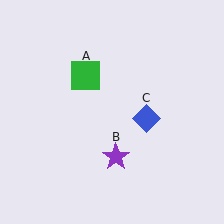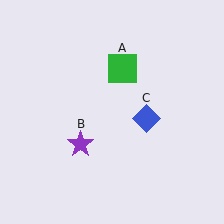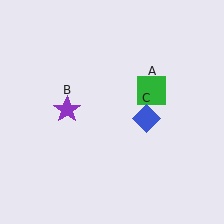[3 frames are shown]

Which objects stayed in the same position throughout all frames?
Blue diamond (object C) remained stationary.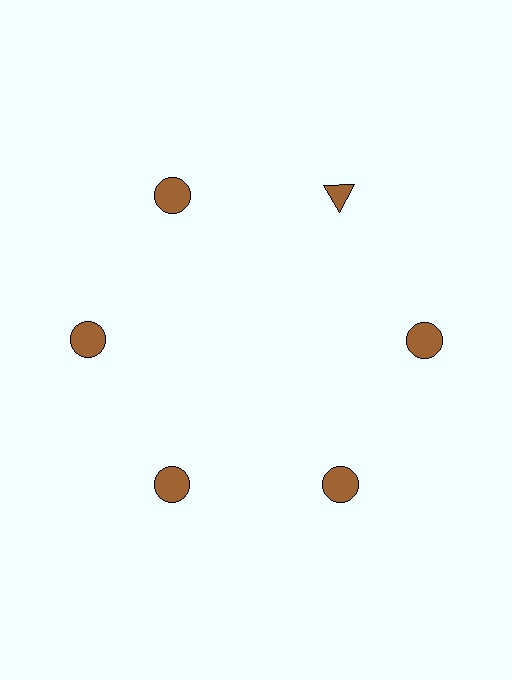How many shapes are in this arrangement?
There are 6 shapes arranged in a ring pattern.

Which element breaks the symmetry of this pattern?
The brown triangle at roughly the 1 o'clock position breaks the symmetry. All other shapes are brown circles.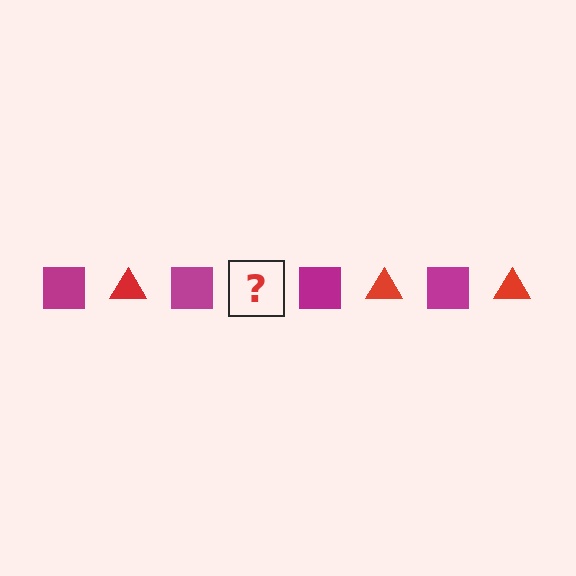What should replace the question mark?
The question mark should be replaced with a red triangle.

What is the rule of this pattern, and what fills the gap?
The rule is that the pattern alternates between magenta square and red triangle. The gap should be filled with a red triangle.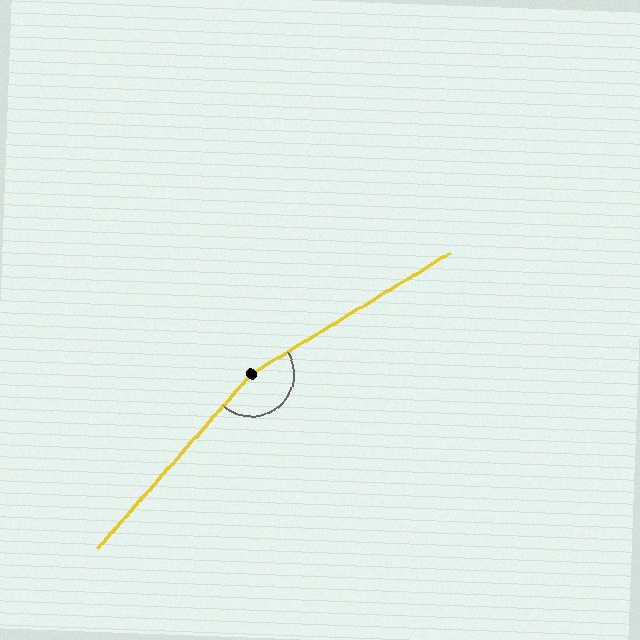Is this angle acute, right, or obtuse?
It is obtuse.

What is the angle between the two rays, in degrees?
Approximately 163 degrees.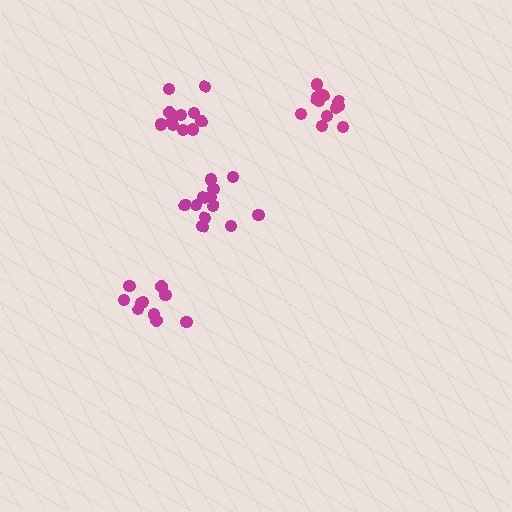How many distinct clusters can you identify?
There are 4 distinct clusters.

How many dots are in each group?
Group 1: 13 dots, Group 2: 11 dots, Group 3: 12 dots, Group 4: 10 dots (46 total).